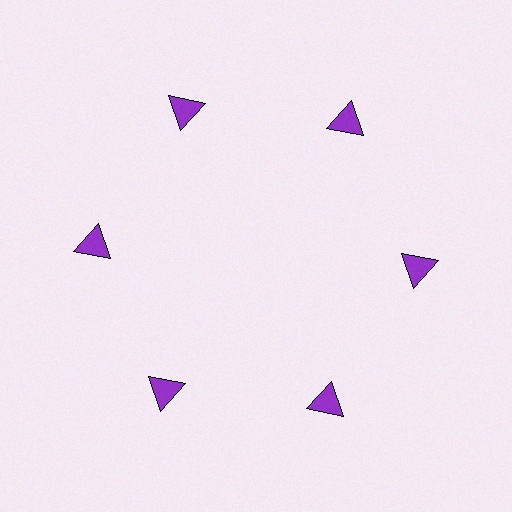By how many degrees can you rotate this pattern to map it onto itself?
The pattern maps onto itself every 60 degrees of rotation.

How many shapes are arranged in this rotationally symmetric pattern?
There are 6 shapes, arranged in 6 groups of 1.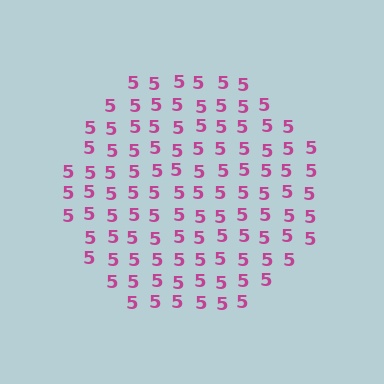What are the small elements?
The small elements are digit 5's.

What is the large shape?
The large shape is a circle.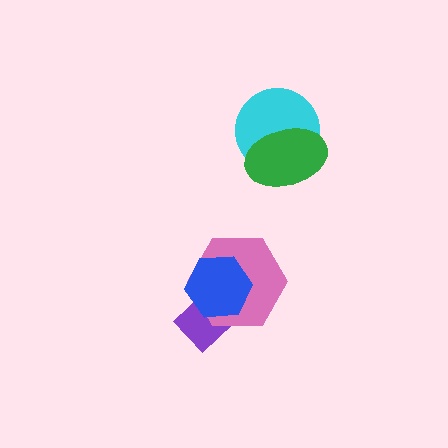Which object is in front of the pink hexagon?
The blue hexagon is in front of the pink hexagon.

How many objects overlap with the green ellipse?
1 object overlaps with the green ellipse.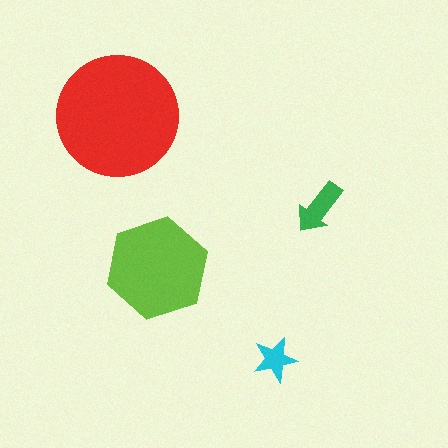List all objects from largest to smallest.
The red circle, the lime hexagon, the green arrow, the cyan star.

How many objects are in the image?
There are 4 objects in the image.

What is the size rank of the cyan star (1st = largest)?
4th.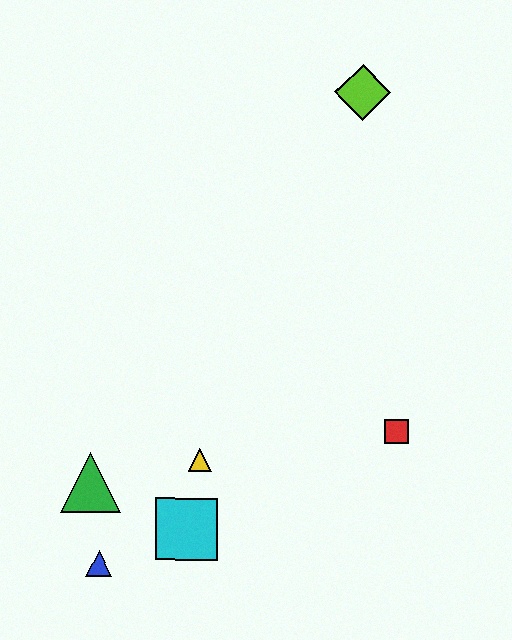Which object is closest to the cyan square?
The yellow triangle is closest to the cyan square.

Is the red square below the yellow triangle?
No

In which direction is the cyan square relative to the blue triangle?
The cyan square is to the right of the blue triangle.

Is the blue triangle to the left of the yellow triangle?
Yes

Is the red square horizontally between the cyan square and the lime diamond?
No